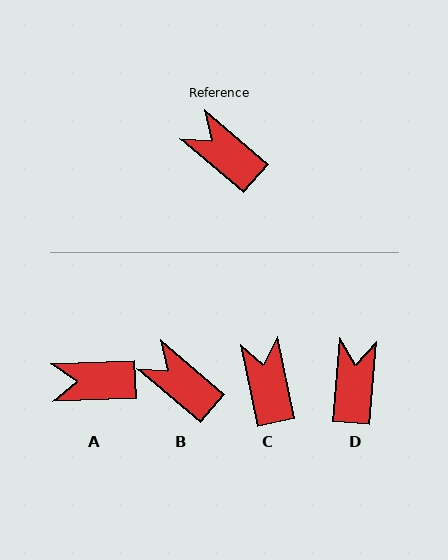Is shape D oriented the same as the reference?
No, it is off by about 54 degrees.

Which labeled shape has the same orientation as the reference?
B.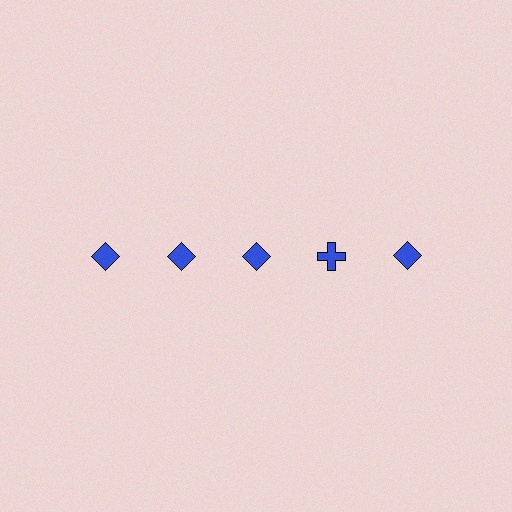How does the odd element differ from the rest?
It has a different shape: cross instead of diamond.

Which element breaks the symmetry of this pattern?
The blue cross in the top row, second from right column breaks the symmetry. All other shapes are blue diamonds.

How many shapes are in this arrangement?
There are 5 shapes arranged in a grid pattern.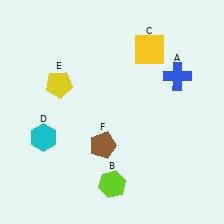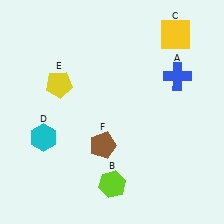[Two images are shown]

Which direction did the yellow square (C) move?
The yellow square (C) moved right.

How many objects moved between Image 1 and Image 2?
1 object moved between the two images.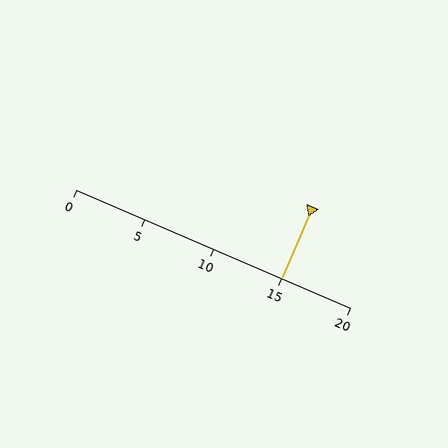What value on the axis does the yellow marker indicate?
The marker indicates approximately 15.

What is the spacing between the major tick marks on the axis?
The major ticks are spaced 5 apart.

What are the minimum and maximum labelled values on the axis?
The axis runs from 0 to 20.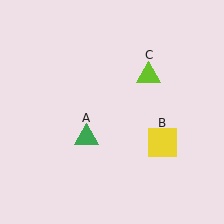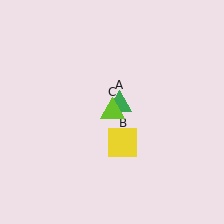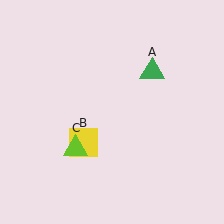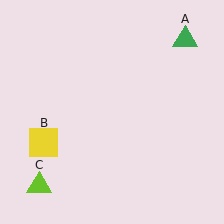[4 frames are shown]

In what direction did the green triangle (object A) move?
The green triangle (object A) moved up and to the right.